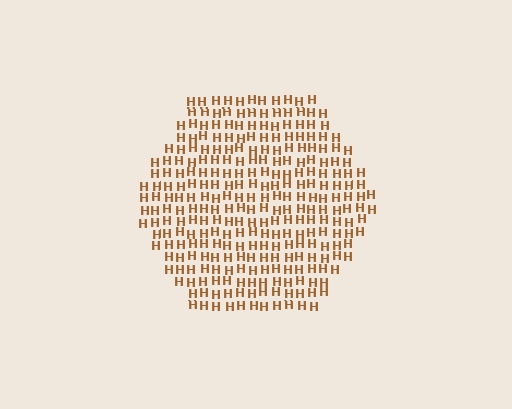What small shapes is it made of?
It is made of small letter H's.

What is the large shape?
The large shape is a hexagon.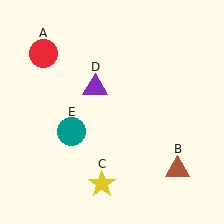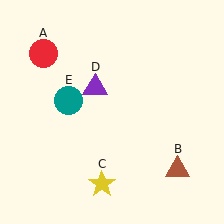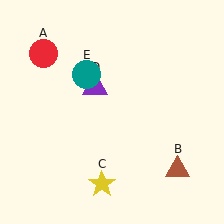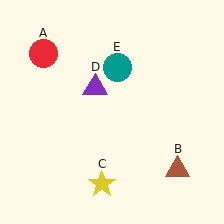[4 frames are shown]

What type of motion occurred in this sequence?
The teal circle (object E) rotated clockwise around the center of the scene.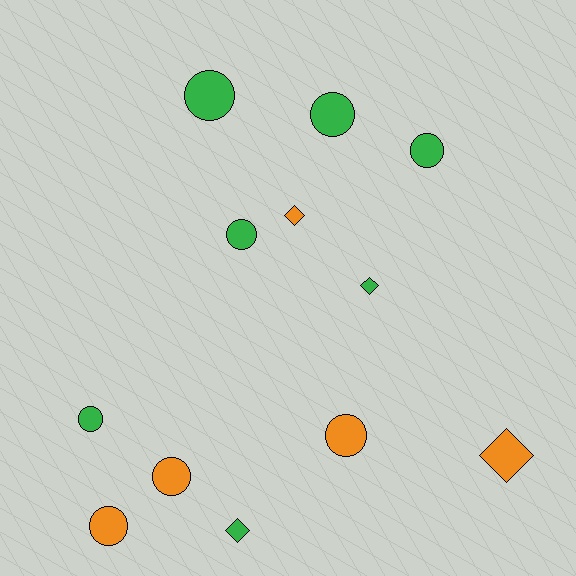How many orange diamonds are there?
There are 2 orange diamonds.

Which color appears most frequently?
Green, with 7 objects.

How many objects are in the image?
There are 12 objects.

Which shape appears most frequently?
Circle, with 8 objects.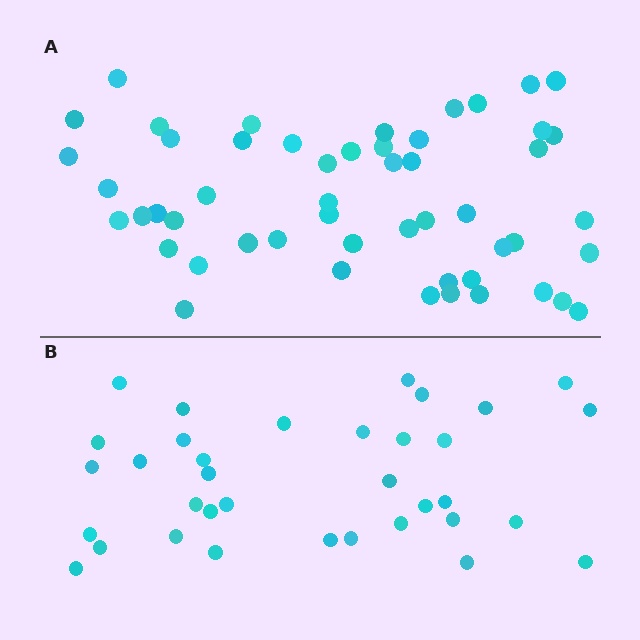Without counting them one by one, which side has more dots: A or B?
Region A (the top region) has more dots.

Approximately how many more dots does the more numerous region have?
Region A has approximately 15 more dots than region B.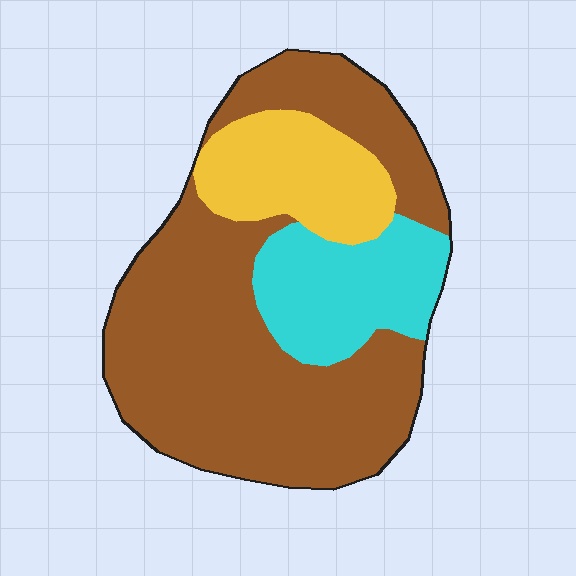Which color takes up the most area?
Brown, at roughly 65%.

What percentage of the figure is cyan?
Cyan takes up about one fifth (1/5) of the figure.